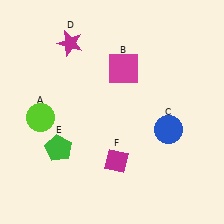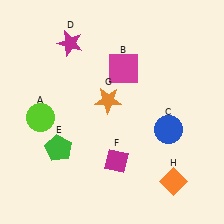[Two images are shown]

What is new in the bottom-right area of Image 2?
An orange diamond (H) was added in the bottom-right area of Image 2.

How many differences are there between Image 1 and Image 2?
There are 2 differences between the two images.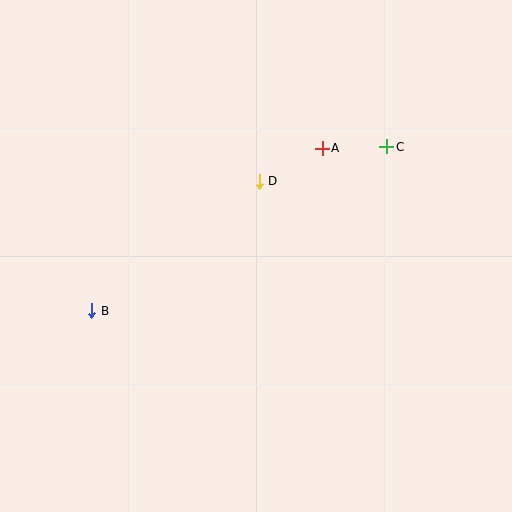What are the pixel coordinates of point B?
Point B is at (92, 311).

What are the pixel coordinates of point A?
Point A is at (322, 148).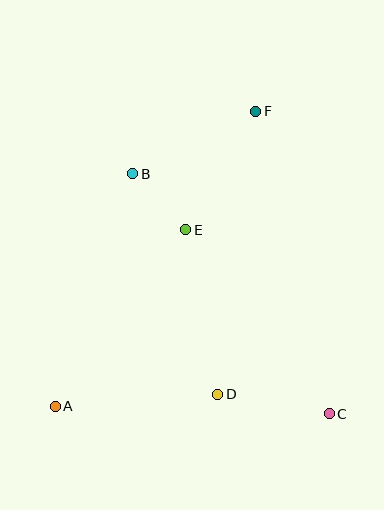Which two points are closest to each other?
Points B and E are closest to each other.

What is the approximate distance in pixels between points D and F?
The distance between D and F is approximately 285 pixels.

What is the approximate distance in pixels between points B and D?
The distance between B and D is approximately 236 pixels.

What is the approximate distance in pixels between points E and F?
The distance between E and F is approximately 138 pixels.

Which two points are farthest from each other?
Points A and F are farthest from each other.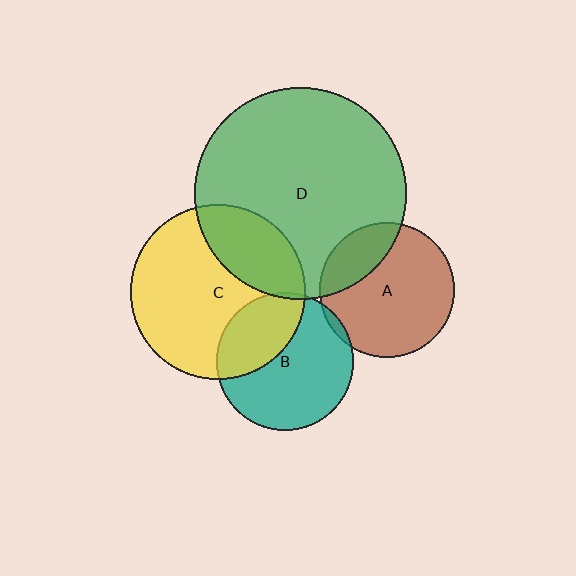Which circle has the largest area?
Circle D (green).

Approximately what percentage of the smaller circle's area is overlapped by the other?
Approximately 5%.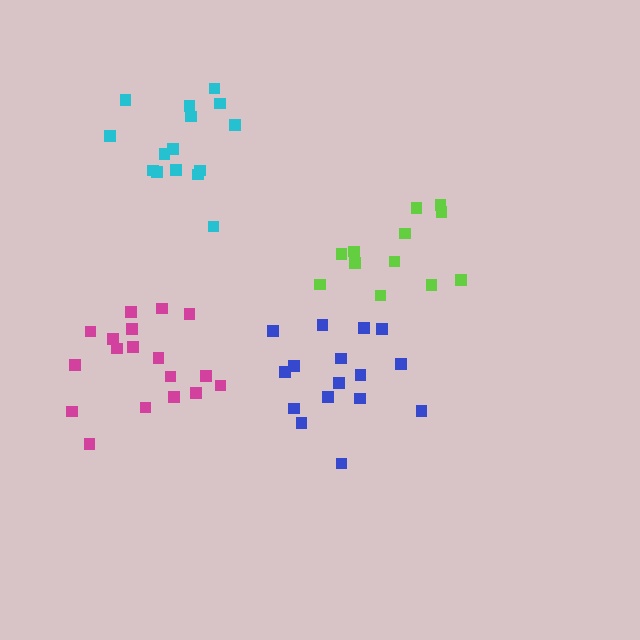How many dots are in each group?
Group 1: 16 dots, Group 2: 12 dots, Group 3: 15 dots, Group 4: 18 dots (61 total).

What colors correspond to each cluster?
The clusters are colored: blue, lime, cyan, magenta.